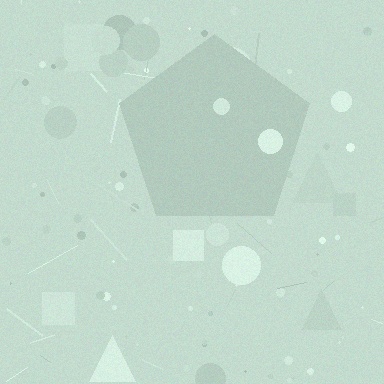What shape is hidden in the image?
A pentagon is hidden in the image.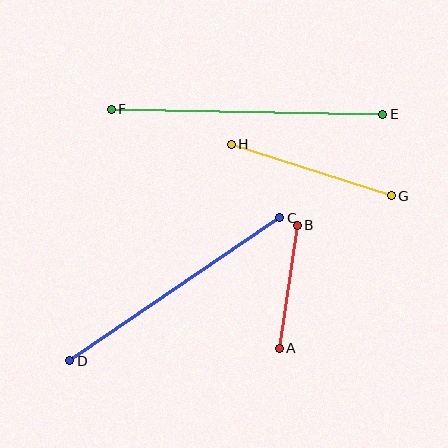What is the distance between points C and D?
The distance is approximately 254 pixels.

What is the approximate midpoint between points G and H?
The midpoint is at approximately (311, 170) pixels.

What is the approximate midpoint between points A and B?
The midpoint is at approximately (288, 287) pixels.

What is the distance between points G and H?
The distance is approximately 168 pixels.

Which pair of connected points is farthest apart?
Points E and F are farthest apart.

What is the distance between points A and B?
The distance is approximately 124 pixels.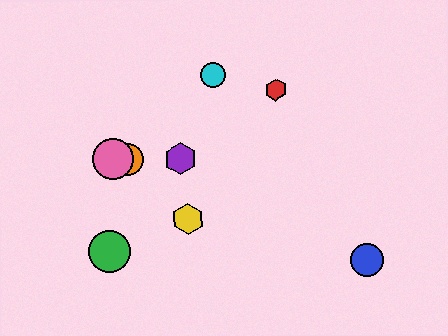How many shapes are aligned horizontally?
3 shapes (the purple hexagon, the orange circle, the pink circle) are aligned horizontally.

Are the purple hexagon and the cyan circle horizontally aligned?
No, the purple hexagon is at y≈159 and the cyan circle is at y≈75.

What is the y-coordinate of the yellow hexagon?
The yellow hexagon is at y≈219.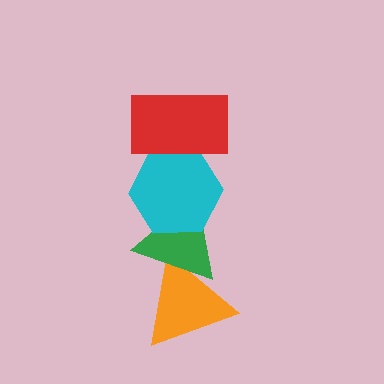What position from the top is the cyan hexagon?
The cyan hexagon is 2nd from the top.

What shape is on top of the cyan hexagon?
The red rectangle is on top of the cyan hexagon.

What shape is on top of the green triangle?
The cyan hexagon is on top of the green triangle.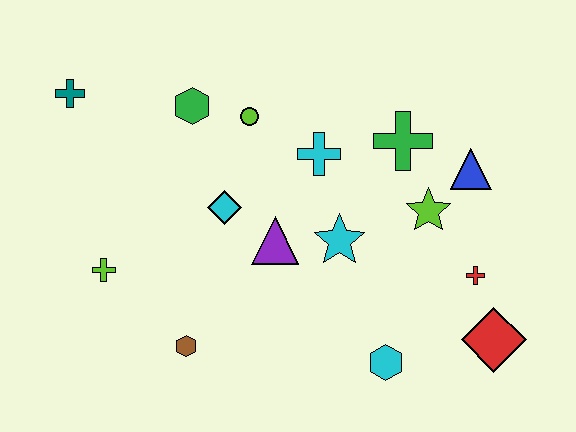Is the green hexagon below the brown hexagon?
No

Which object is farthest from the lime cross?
The red diamond is farthest from the lime cross.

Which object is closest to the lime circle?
The green hexagon is closest to the lime circle.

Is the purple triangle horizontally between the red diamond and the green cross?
No